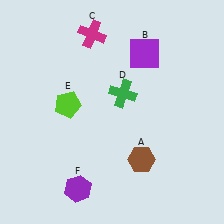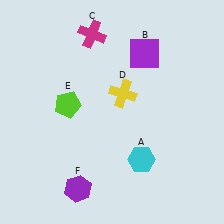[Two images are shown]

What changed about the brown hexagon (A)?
In Image 1, A is brown. In Image 2, it changed to cyan.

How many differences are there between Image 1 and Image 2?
There are 2 differences between the two images.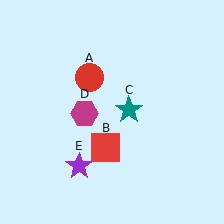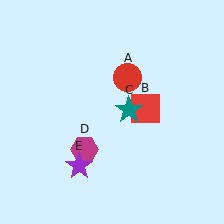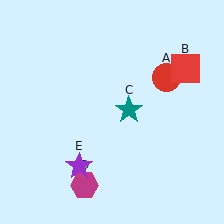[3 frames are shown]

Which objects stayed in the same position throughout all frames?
Teal star (object C) and purple star (object E) remained stationary.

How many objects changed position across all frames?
3 objects changed position: red circle (object A), red square (object B), magenta hexagon (object D).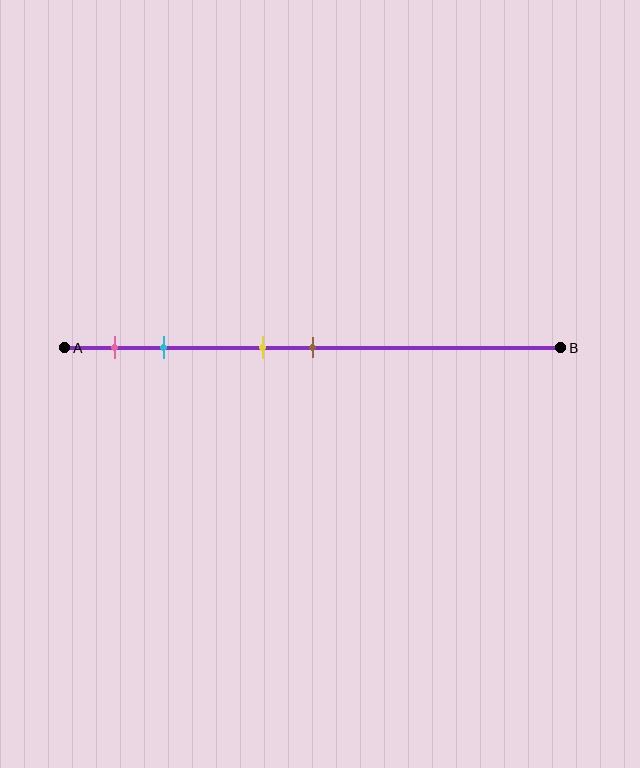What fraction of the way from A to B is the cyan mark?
The cyan mark is approximately 20% (0.2) of the way from A to B.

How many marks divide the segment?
There are 4 marks dividing the segment.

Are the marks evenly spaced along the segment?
No, the marks are not evenly spaced.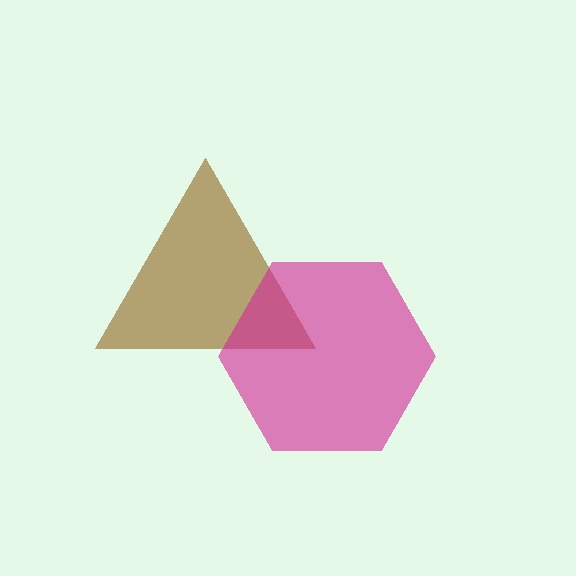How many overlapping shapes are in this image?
There are 2 overlapping shapes in the image.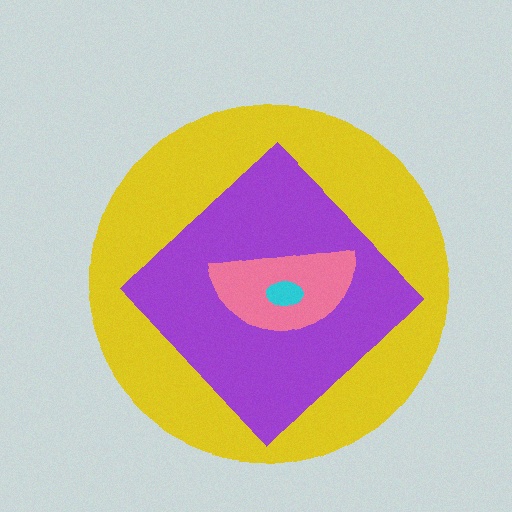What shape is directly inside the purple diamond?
The pink semicircle.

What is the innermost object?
The cyan ellipse.